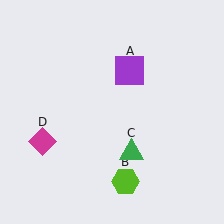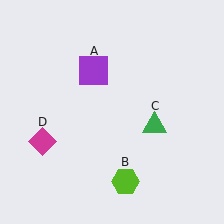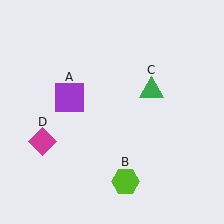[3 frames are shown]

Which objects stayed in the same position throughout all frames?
Lime hexagon (object B) and magenta diamond (object D) remained stationary.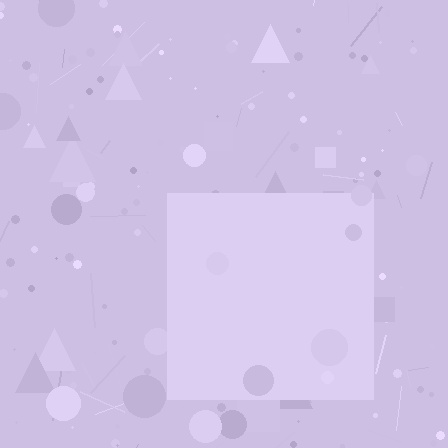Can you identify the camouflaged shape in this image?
The camouflaged shape is a square.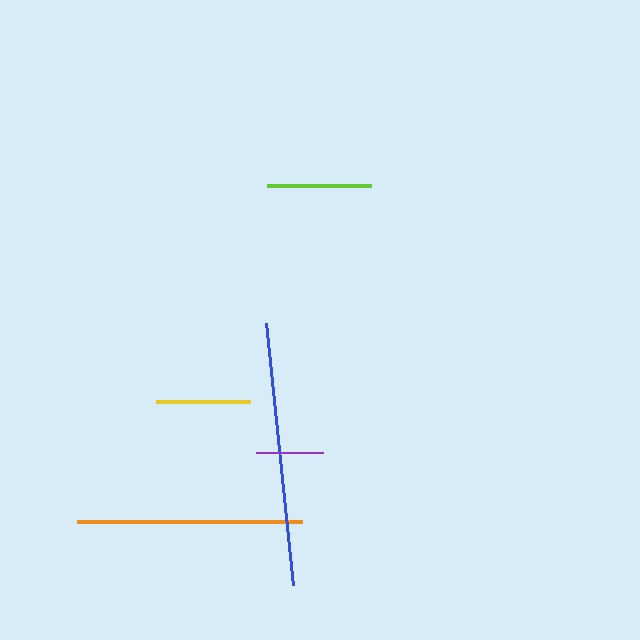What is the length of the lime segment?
The lime segment is approximately 104 pixels long.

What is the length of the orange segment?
The orange segment is approximately 224 pixels long.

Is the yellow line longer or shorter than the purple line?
The yellow line is longer than the purple line.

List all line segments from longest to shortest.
From longest to shortest: blue, orange, lime, yellow, purple.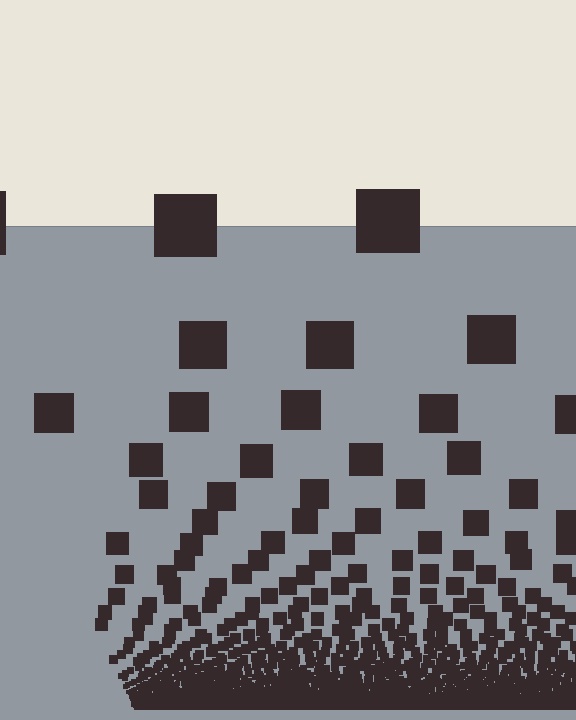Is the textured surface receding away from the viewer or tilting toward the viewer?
The surface appears to tilt toward the viewer. Texture elements get larger and sparser toward the top.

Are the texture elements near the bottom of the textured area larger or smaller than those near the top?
Smaller. The gradient is inverted — elements near the bottom are smaller and denser.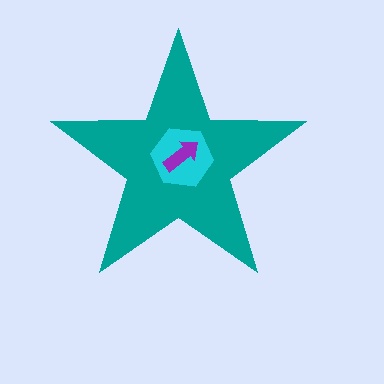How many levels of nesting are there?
3.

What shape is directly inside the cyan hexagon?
The purple arrow.